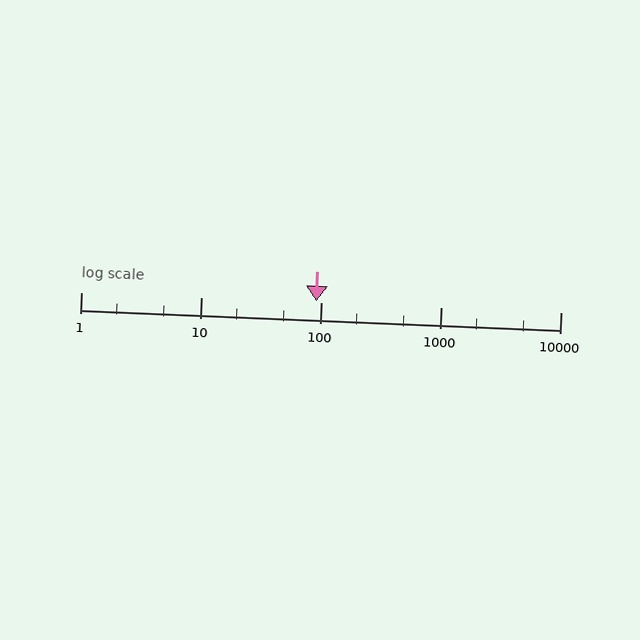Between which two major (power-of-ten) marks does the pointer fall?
The pointer is between 10 and 100.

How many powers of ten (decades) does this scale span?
The scale spans 4 decades, from 1 to 10000.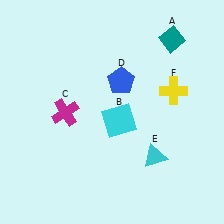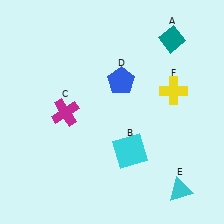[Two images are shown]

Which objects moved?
The objects that moved are: the cyan square (B), the cyan triangle (E).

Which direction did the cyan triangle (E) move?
The cyan triangle (E) moved down.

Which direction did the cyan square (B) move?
The cyan square (B) moved down.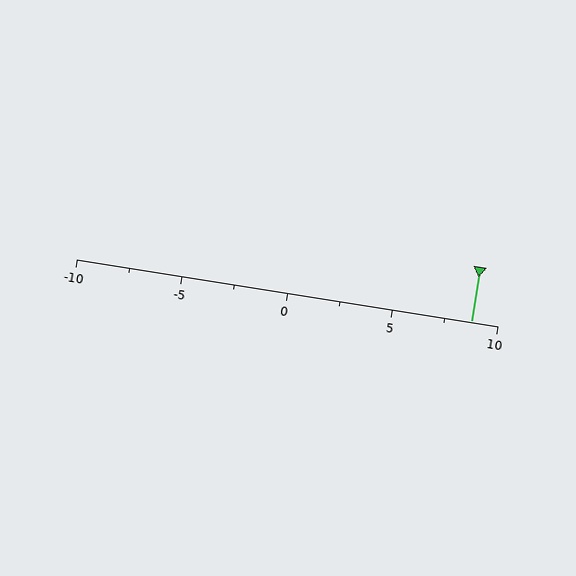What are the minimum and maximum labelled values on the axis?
The axis runs from -10 to 10.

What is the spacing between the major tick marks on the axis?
The major ticks are spaced 5 apart.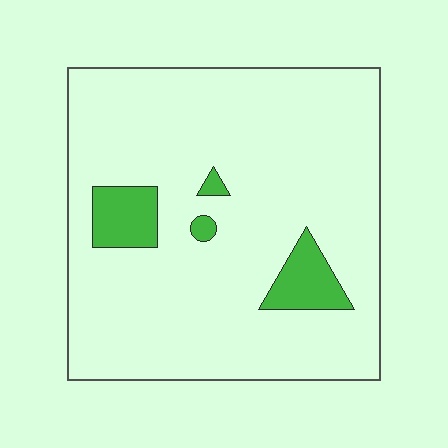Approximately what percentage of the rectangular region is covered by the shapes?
Approximately 10%.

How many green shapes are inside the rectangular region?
4.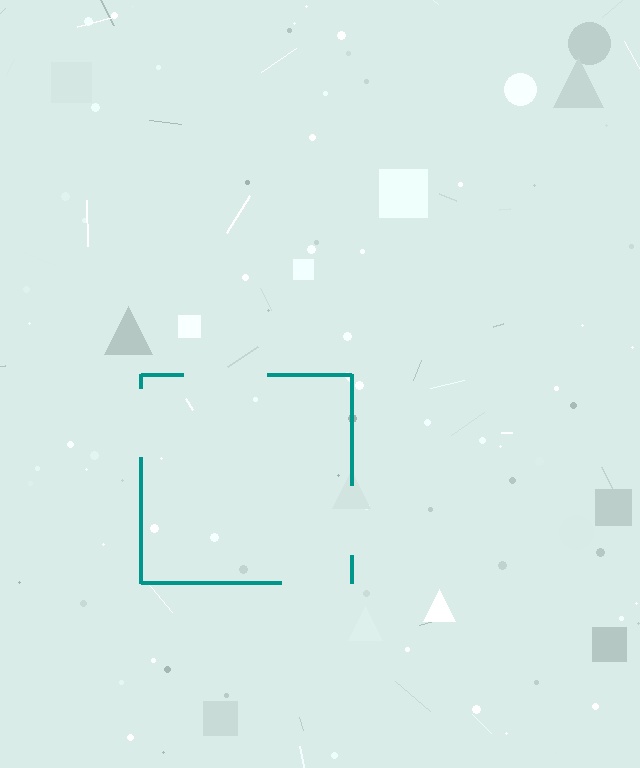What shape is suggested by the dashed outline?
The dashed outline suggests a square.